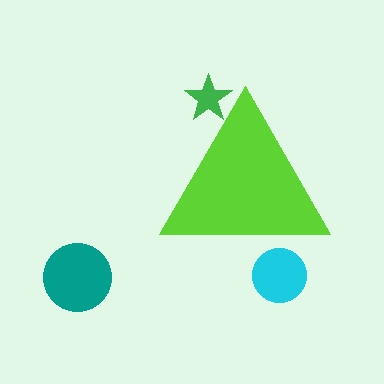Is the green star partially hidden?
Yes, the green star is partially hidden behind the lime triangle.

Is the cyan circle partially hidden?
Yes, the cyan circle is partially hidden behind the lime triangle.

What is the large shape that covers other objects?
A lime triangle.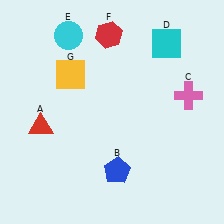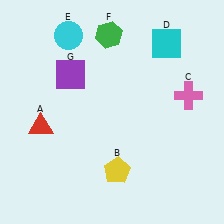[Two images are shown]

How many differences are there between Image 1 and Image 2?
There are 3 differences between the two images.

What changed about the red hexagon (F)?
In Image 1, F is red. In Image 2, it changed to green.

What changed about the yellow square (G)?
In Image 1, G is yellow. In Image 2, it changed to purple.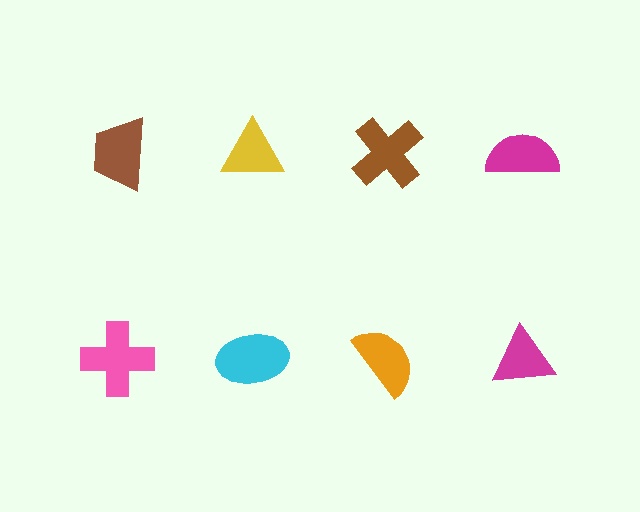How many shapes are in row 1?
4 shapes.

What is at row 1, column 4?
A magenta semicircle.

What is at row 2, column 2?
A cyan ellipse.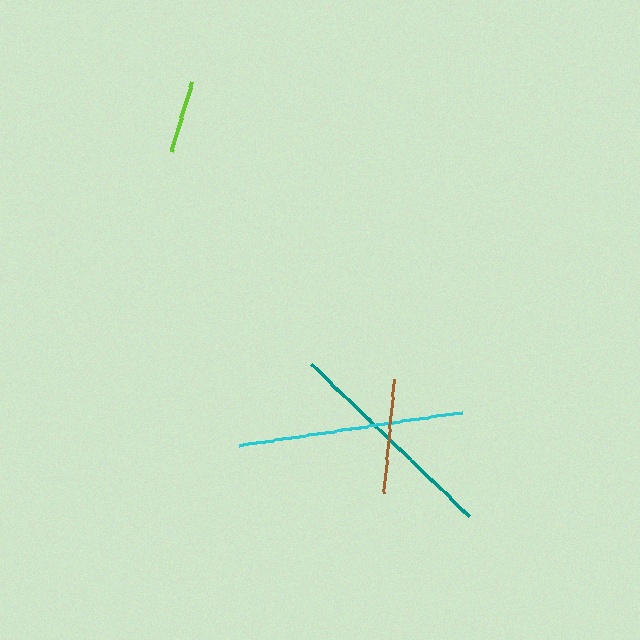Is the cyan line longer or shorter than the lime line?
The cyan line is longer than the lime line.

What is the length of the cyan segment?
The cyan segment is approximately 226 pixels long.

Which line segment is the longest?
The cyan line is the longest at approximately 226 pixels.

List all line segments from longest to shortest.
From longest to shortest: cyan, teal, brown, lime.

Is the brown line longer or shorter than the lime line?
The brown line is longer than the lime line.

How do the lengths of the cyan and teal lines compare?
The cyan and teal lines are approximately the same length.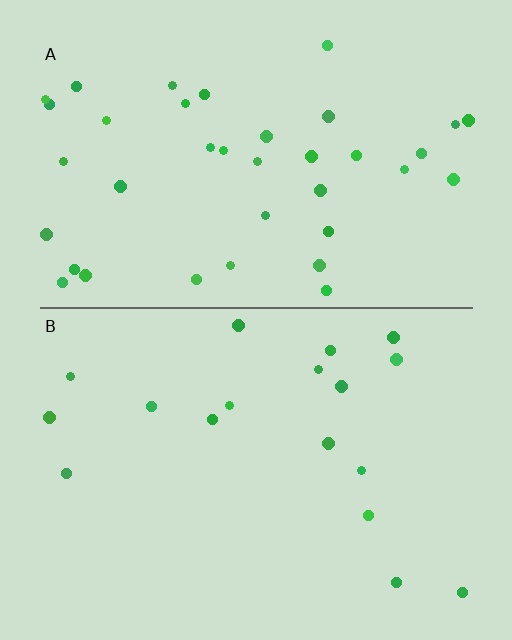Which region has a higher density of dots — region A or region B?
A (the top).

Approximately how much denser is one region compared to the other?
Approximately 2.1× — region A over region B.